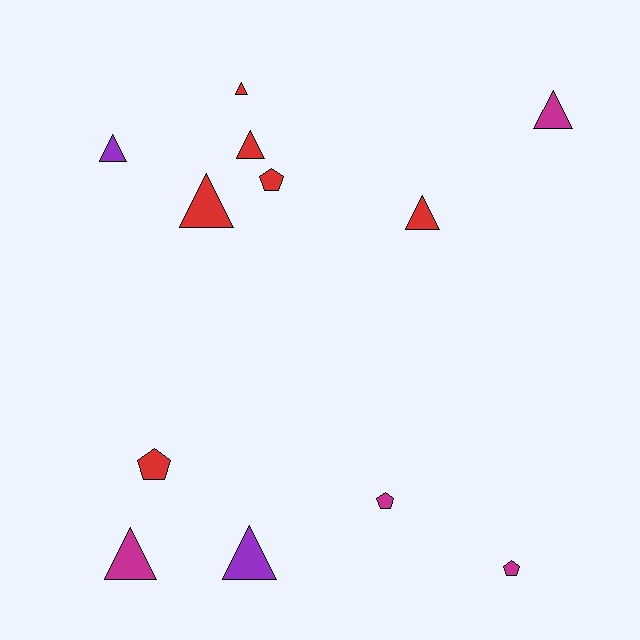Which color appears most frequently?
Red, with 6 objects.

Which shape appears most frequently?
Triangle, with 8 objects.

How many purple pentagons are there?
There are no purple pentagons.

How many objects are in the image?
There are 12 objects.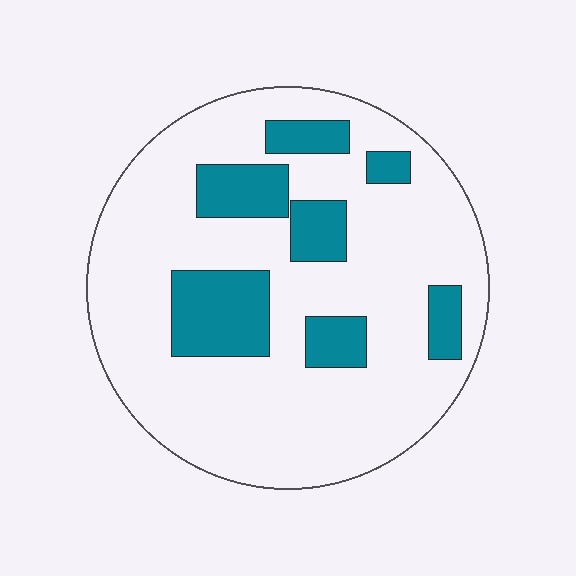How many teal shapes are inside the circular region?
7.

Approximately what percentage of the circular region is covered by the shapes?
Approximately 20%.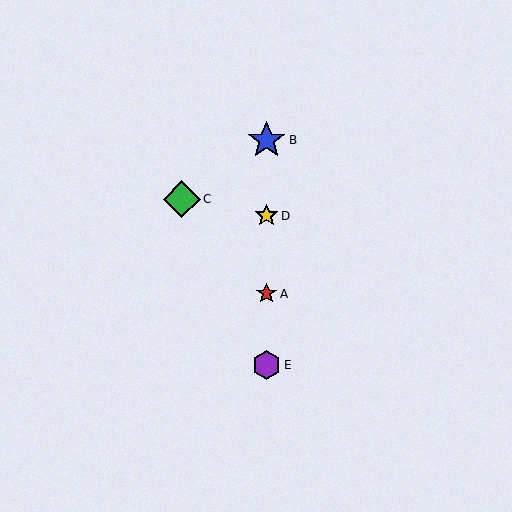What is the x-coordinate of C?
Object C is at x≈182.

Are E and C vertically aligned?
No, E is at x≈267 and C is at x≈182.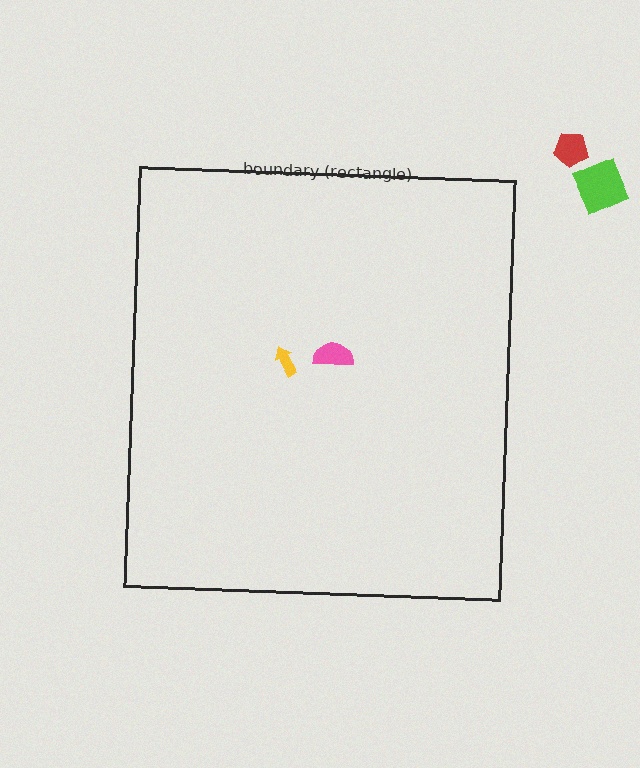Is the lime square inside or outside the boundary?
Outside.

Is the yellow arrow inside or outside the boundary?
Inside.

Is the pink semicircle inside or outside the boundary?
Inside.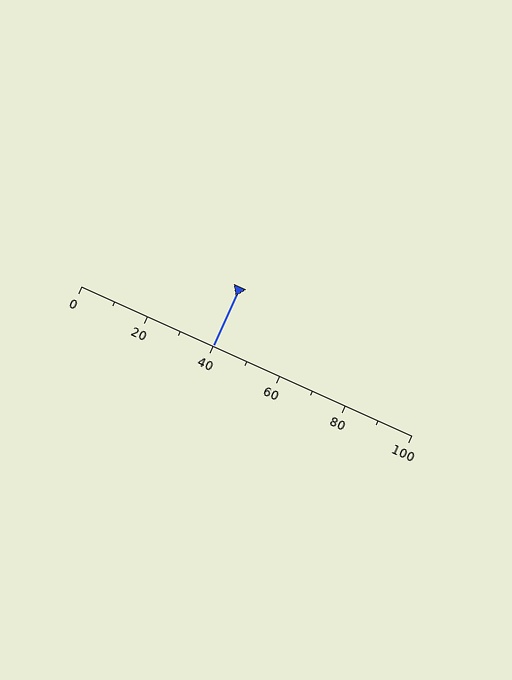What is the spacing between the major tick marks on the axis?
The major ticks are spaced 20 apart.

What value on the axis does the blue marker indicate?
The marker indicates approximately 40.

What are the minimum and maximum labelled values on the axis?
The axis runs from 0 to 100.